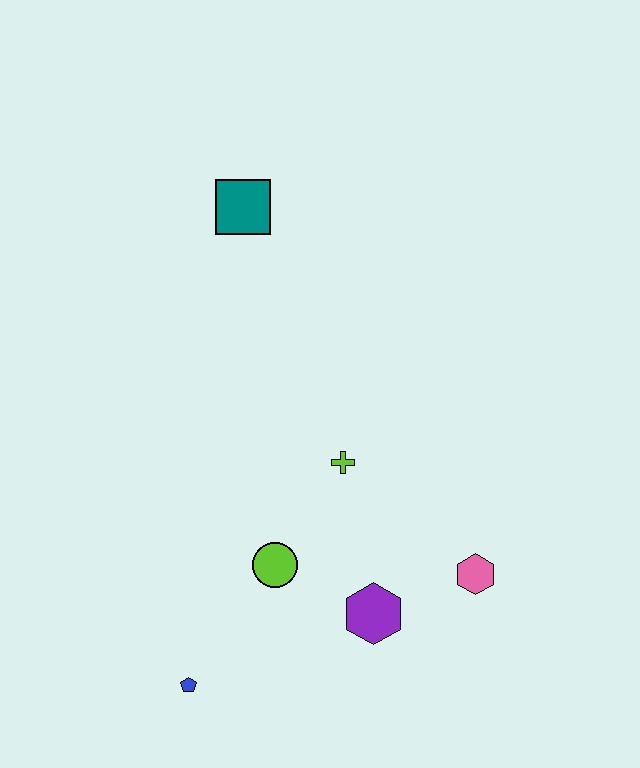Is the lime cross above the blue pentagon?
Yes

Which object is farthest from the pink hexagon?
The teal square is farthest from the pink hexagon.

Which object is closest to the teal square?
The lime cross is closest to the teal square.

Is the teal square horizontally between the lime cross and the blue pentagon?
Yes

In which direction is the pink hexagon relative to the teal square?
The pink hexagon is below the teal square.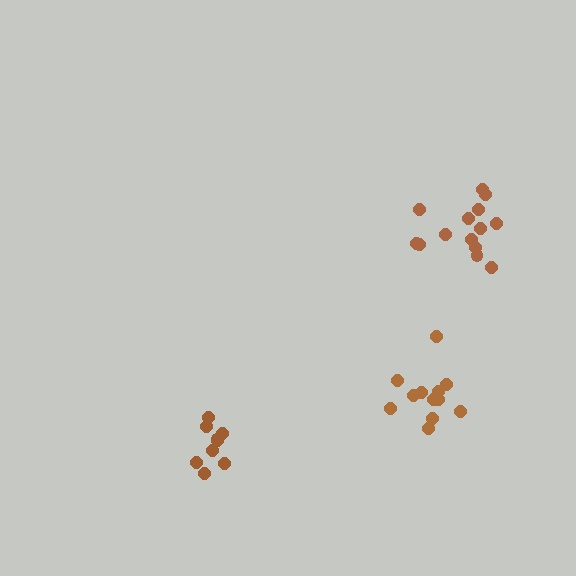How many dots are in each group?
Group 1: 12 dots, Group 2: 14 dots, Group 3: 9 dots (35 total).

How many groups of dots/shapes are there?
There are 3 groups.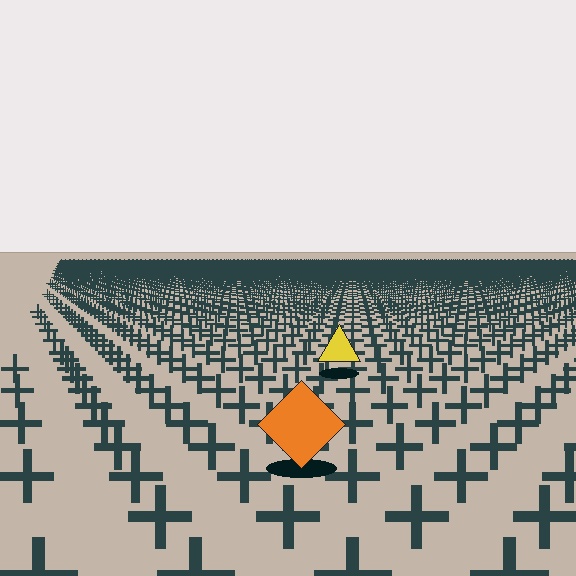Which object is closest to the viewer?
The orange diamond is closest. The texture marks near it are larger and more spread out.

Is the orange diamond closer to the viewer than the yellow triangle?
Yes. The orange diamond is closer — you can tell from the texture gradient: the ground texture is coarser near it.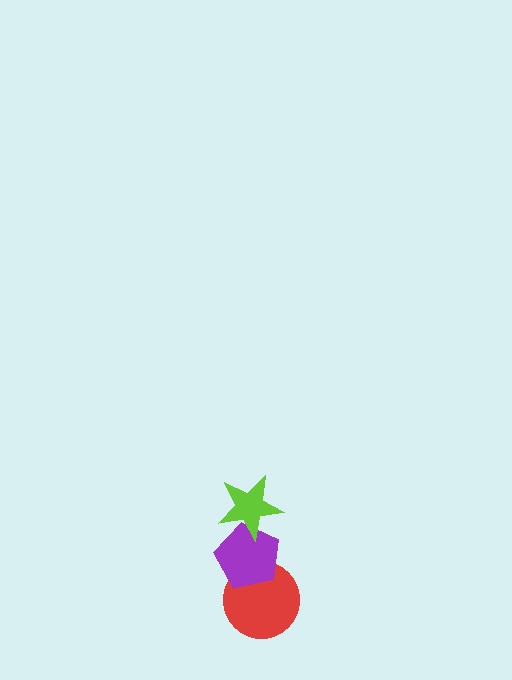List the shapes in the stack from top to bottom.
From top to bottom: the lime star, the purple pentagon, the red circle.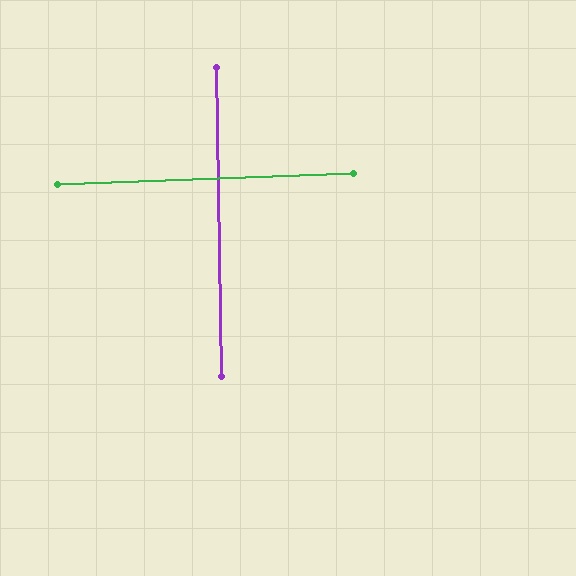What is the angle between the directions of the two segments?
Approximately 89 degrees.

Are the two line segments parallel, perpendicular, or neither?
Perpendicular — they meet at approximately 89°.